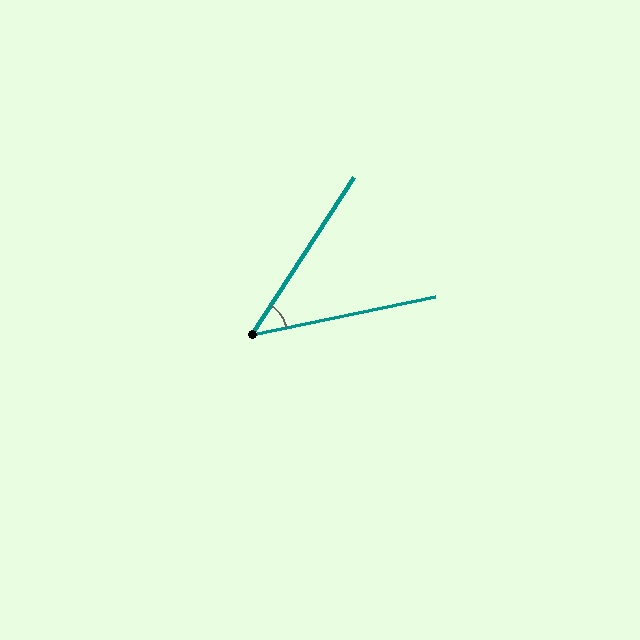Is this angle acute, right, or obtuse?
It is acute.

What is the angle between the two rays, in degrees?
Approximately 46 degrees.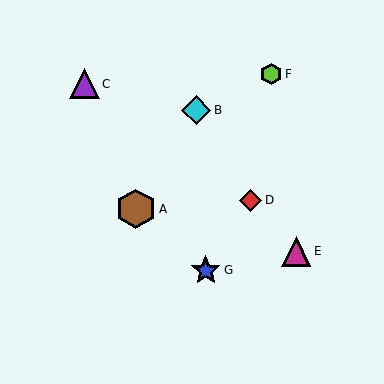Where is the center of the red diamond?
The center of the red diamond is at (251, 200).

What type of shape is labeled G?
Shape G is a blue star.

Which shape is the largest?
The brown hexagon (labeled A) is the largest.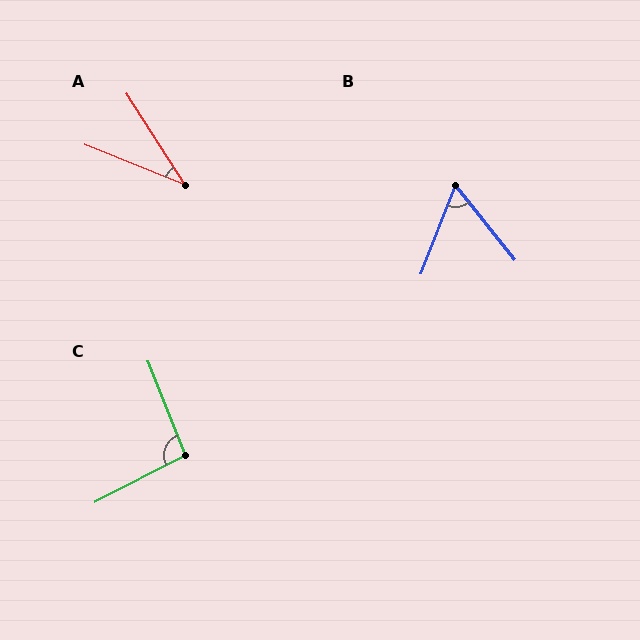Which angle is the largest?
C, at approximately 96 degrees.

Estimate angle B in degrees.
Approximately 60 degrees.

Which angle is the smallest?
A, at approximately 36 degrees.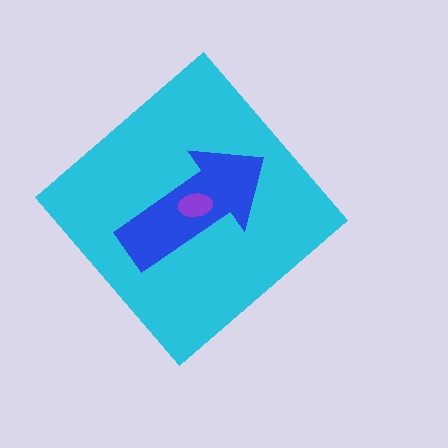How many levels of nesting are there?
3.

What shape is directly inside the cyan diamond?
The blue arrow.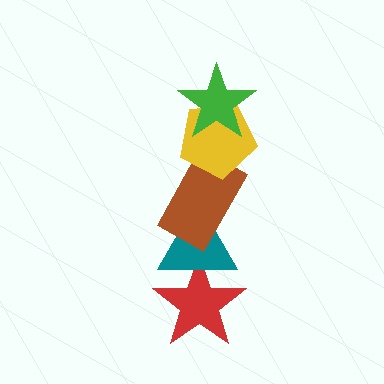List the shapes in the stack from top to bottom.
From top to bottom: the green star, the yellow pentagon, the brown rectangle, the teal triangle, the red star.